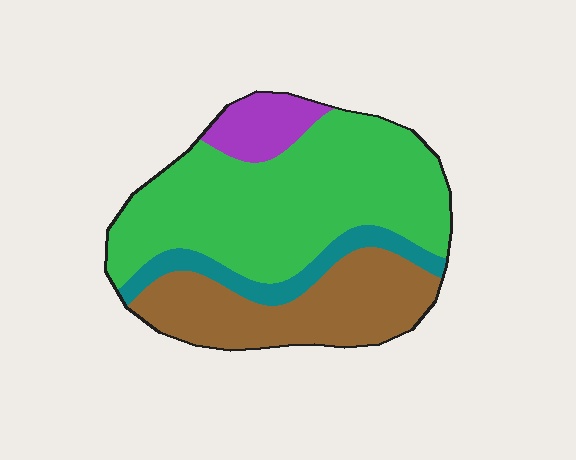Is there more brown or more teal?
Brown.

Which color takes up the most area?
Green, at roughly 55%.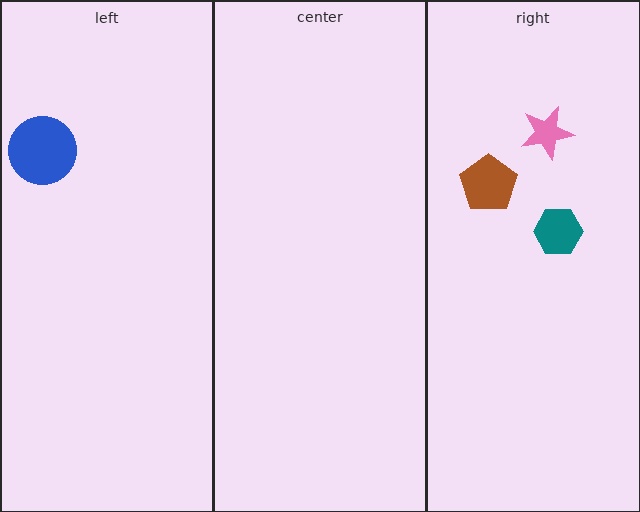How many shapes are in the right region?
3.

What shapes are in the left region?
The blue circle.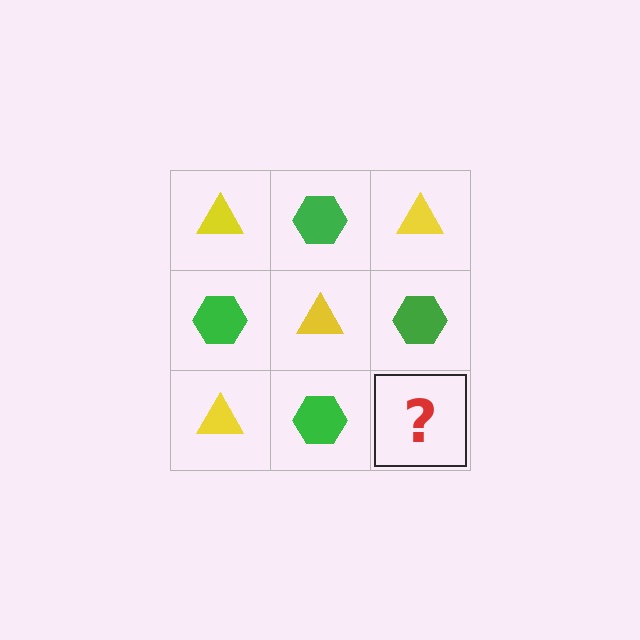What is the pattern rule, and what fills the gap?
The rule is that it alternates yellow triangle and green hexagon in a checkerboard pattern. The gap should be filled with a yellow triangle.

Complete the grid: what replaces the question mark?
The question mark should be replaced with a yellow triangle.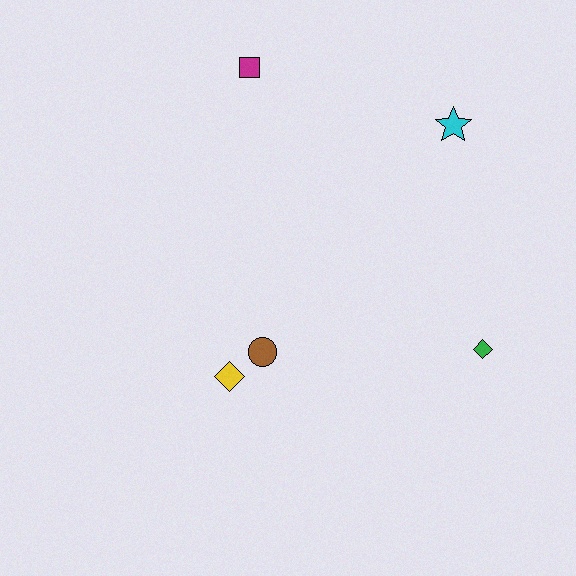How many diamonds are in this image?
There are 2 diamonds.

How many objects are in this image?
There are 5 objects.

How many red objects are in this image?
There are no red objects.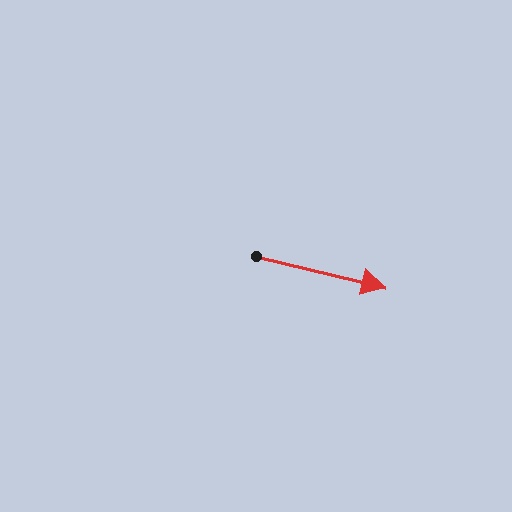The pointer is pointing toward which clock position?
Roughly 3 o'clock.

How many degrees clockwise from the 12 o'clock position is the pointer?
Approximately 104 degrees.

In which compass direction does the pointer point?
East.